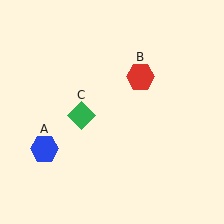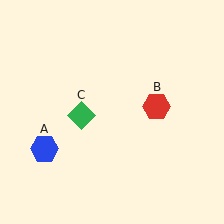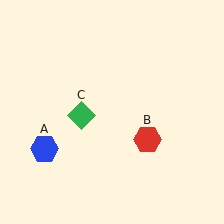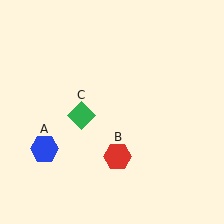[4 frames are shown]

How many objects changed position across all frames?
1 object changed position: red hexagon (object B).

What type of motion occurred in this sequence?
The red hexagon (object B) rotated clockwise around the center of the scene.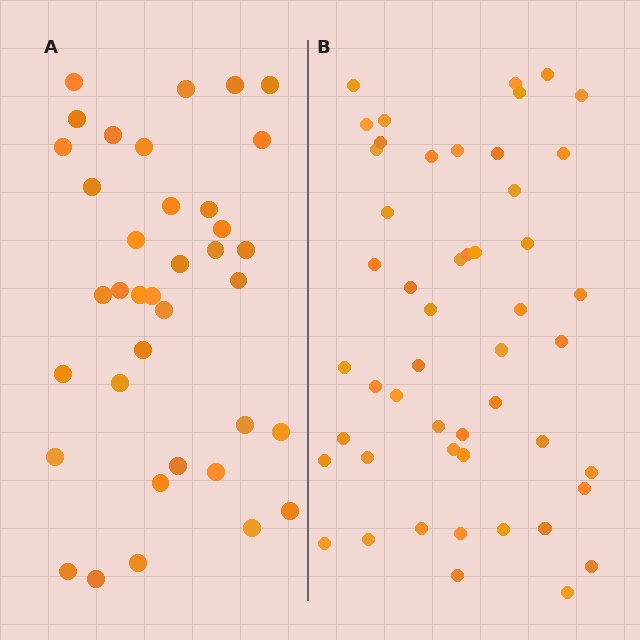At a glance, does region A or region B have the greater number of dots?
Region B (the right region) has more dots.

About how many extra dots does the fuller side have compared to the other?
Region B has approximately 15 more dots than region A.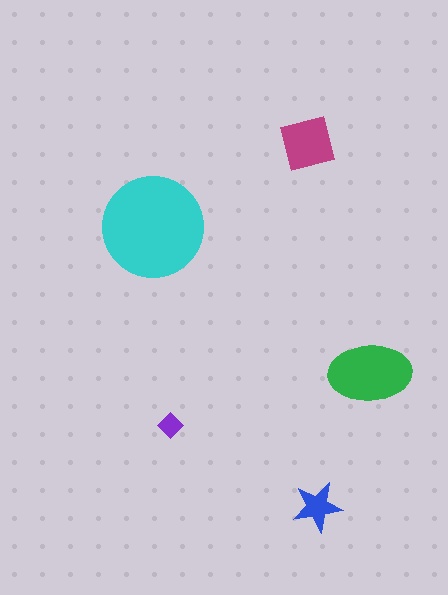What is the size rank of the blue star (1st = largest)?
4th.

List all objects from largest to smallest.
The cyan circle, the green ellipse, the magenta square, the blue star, the purple diamond.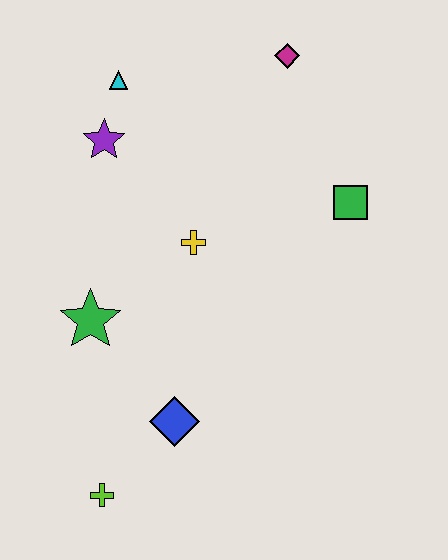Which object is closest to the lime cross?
The blue diamond is closest to the lime cross.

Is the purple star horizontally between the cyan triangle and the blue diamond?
No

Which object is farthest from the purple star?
The lime cross is farthest from the purple star.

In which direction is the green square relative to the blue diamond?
The green square is above the blue diamond.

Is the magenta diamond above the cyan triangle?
Yes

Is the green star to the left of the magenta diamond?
Yes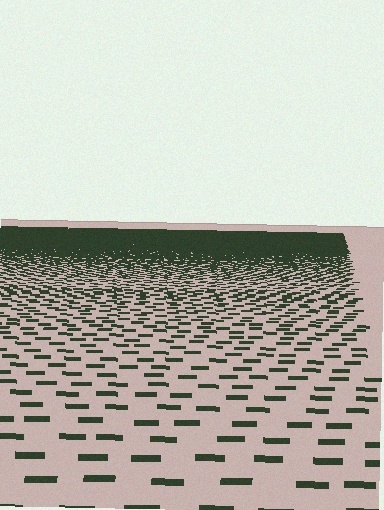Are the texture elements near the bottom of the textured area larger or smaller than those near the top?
Larger. Near the bottom, elements are closer to the viewer and appear at a bigger on-screen size.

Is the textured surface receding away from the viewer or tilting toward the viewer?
The surface is receding away from the viewer. Texture elements get smaller and denser toward the top.